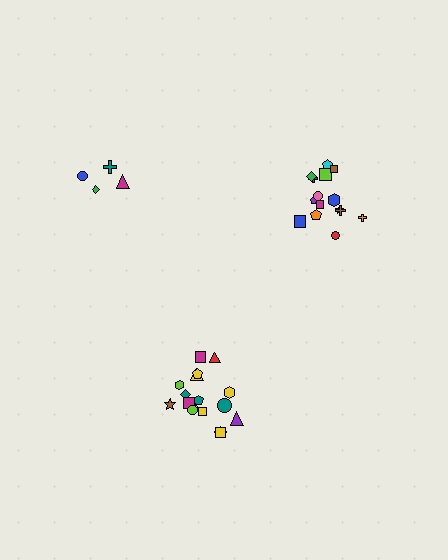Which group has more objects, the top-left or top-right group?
The top-right group.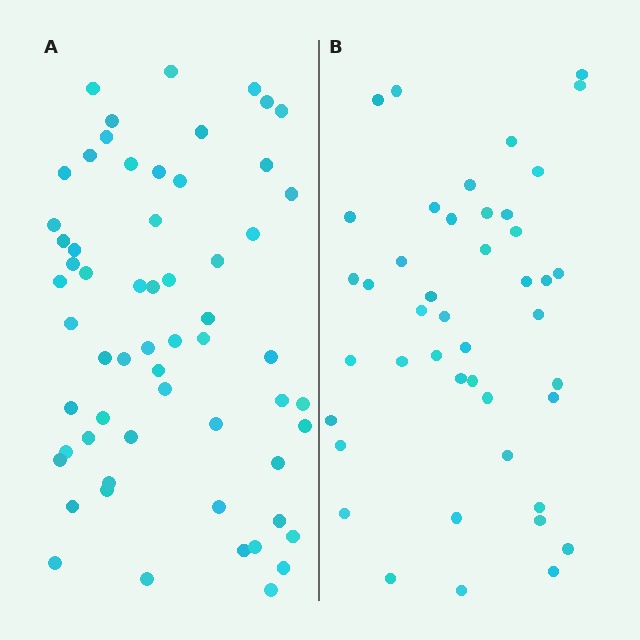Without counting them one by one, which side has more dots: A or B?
Region A (the left region) has more dots.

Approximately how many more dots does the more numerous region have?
Region A has approximately 15 more dots than region B.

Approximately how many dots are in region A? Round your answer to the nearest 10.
About 60 dots.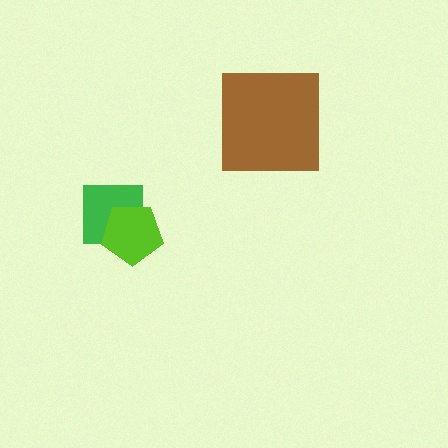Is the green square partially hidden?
Yes, it is partially covered by another shape.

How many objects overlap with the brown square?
0 objects overlap with the brown square.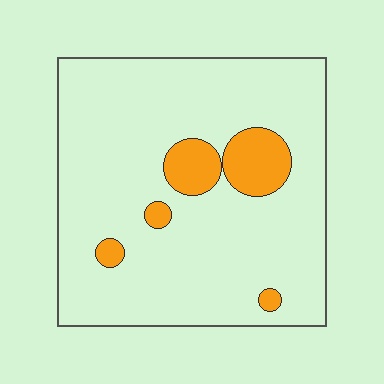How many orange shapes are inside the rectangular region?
5.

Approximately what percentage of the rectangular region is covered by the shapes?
Approximately 10%.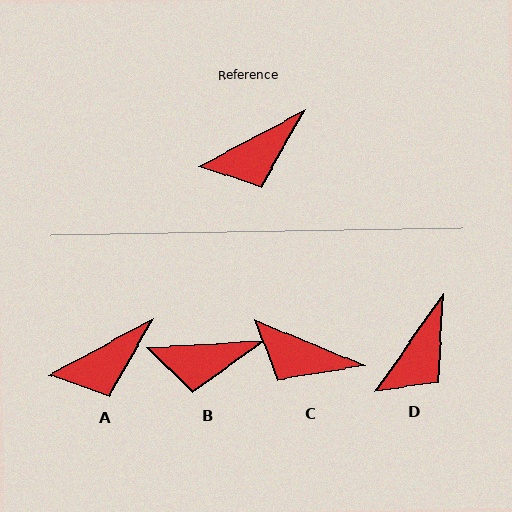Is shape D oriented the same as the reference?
No, it is off by about 27 degrees.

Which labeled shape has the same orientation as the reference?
A.